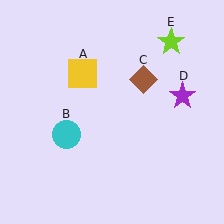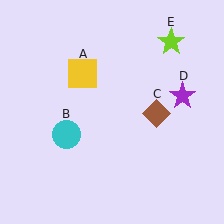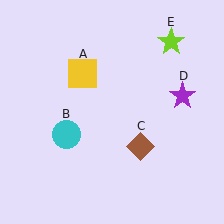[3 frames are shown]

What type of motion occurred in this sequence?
The brown diamond (object C) rotated clockwise around the center of the scene.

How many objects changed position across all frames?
1 object changed position: brown diamond (object C).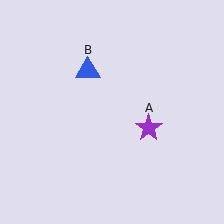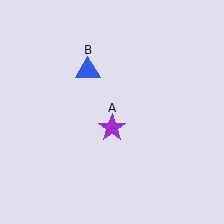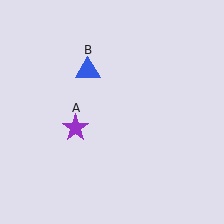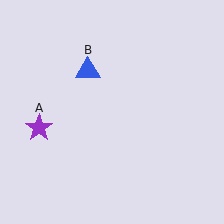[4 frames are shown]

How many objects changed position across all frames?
1 object changed position: purple star (object A).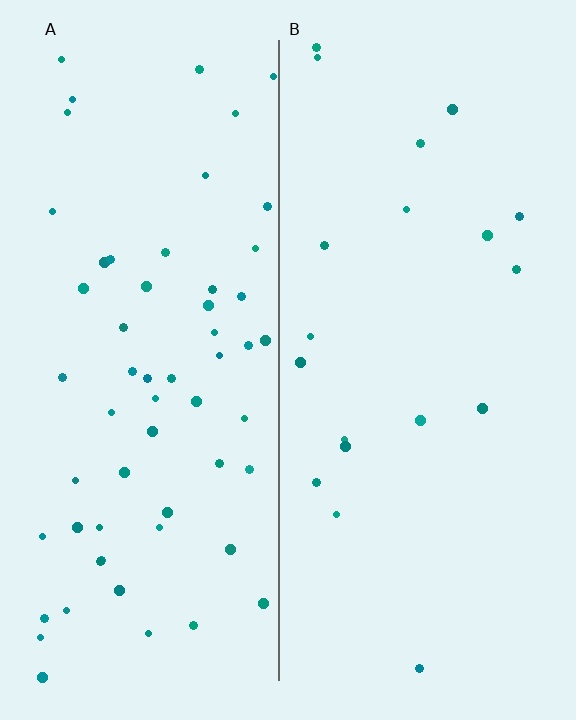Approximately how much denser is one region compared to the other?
Approximately 3.1× — region A over region B.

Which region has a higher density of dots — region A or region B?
A (the left).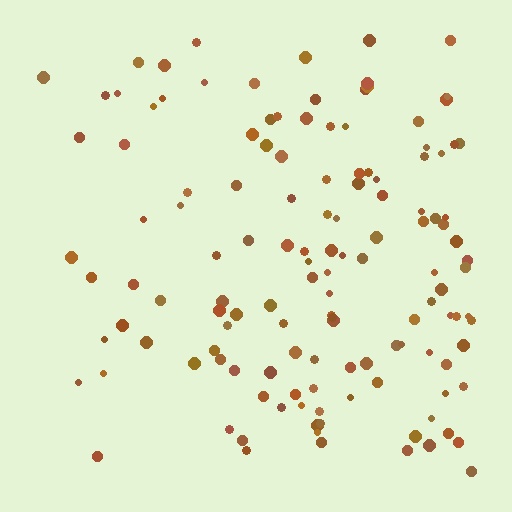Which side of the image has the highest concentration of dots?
The right.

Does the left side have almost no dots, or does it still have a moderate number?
Still a moderate number, just noticeably fewer than the right.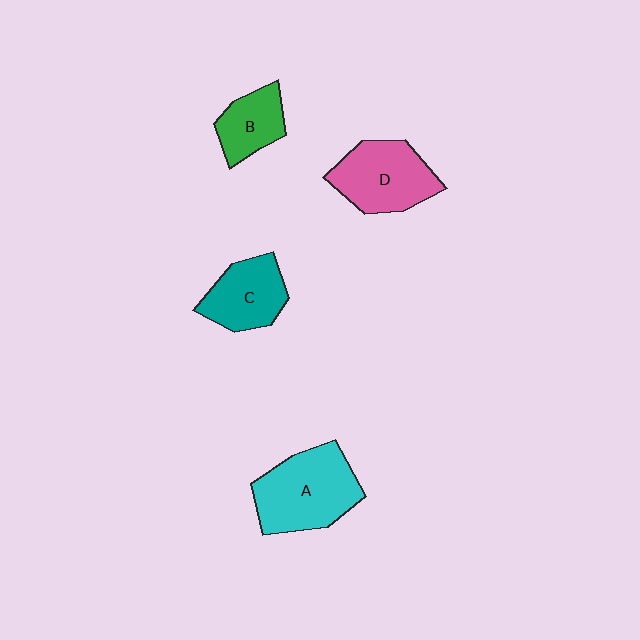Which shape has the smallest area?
Shape B (green).